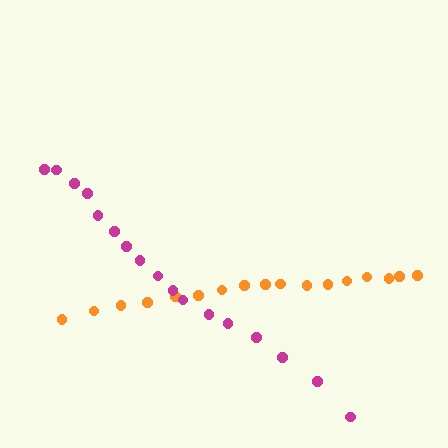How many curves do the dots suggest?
There are 2 distinct paths.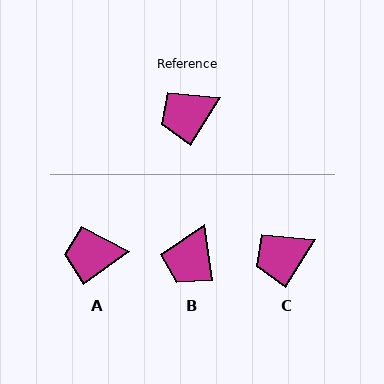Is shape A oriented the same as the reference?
No, it is off by about 22 degrees.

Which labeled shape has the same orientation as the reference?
C.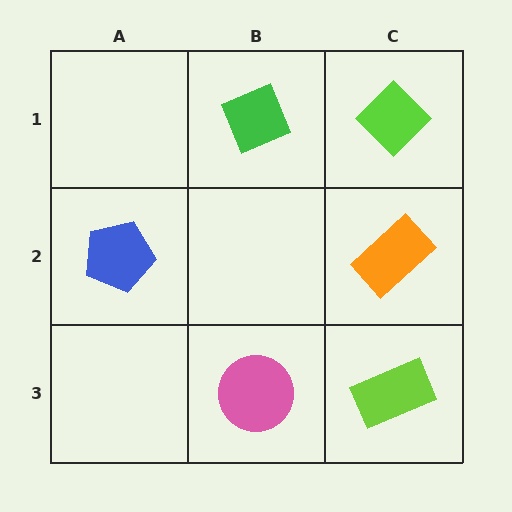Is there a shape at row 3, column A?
No, that cell is empty.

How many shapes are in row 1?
2 shapes.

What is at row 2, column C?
An orange rectangle.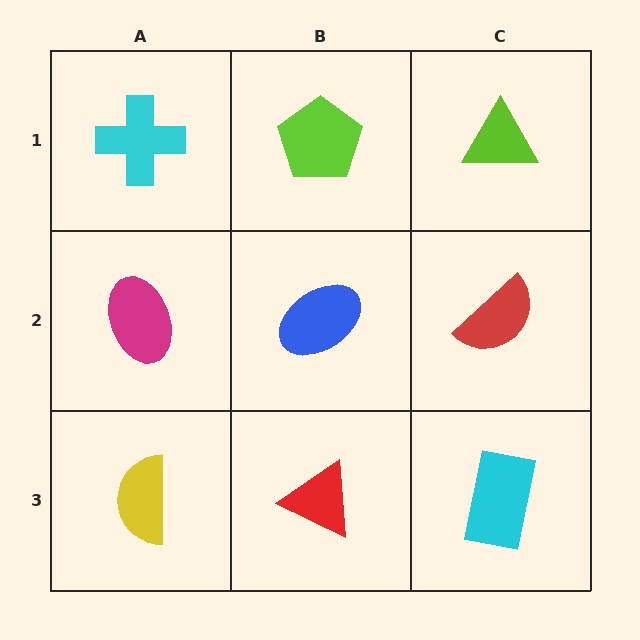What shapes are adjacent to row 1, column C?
A red semicircle (row 2, column C), a lime pentagon (row 1, column B).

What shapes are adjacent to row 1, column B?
A blue ellipse (row 2, column B), a cyan cross (row 1, column A), a lime triangle (row 1, column C).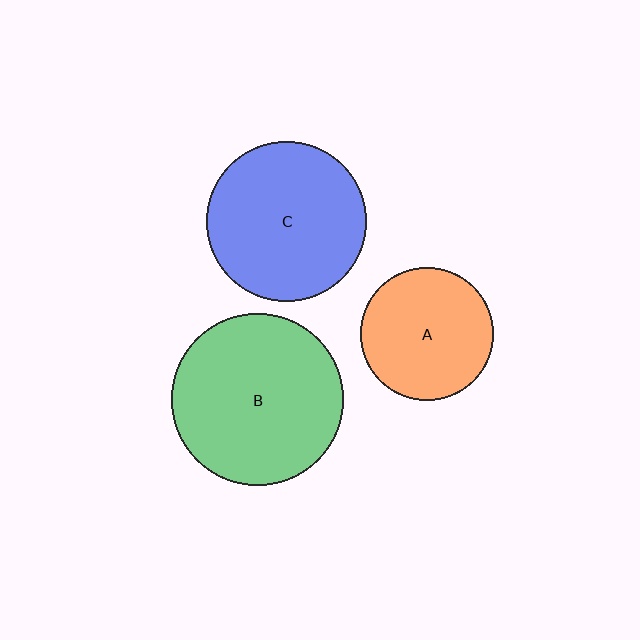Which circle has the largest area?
Circle B (green).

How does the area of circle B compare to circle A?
Approximately 1.7 times.